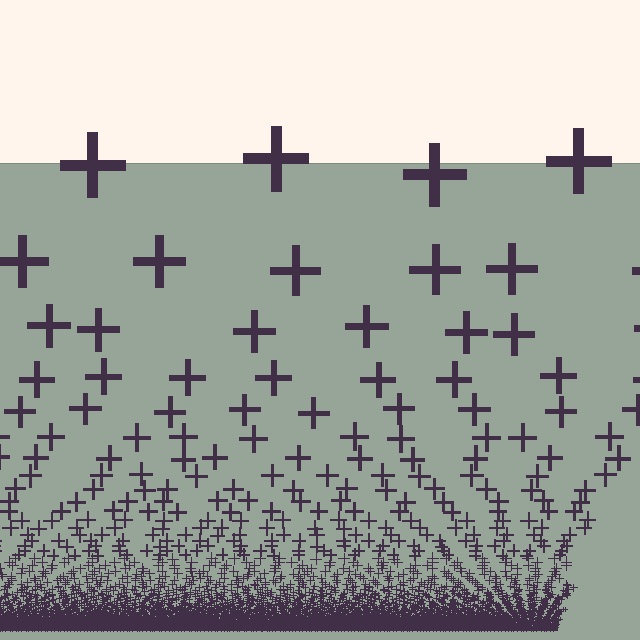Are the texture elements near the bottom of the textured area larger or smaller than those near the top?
Smaller. The gradient is inverted — elements near the bottom are smaller and denser.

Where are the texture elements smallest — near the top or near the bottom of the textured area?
Near the bottom.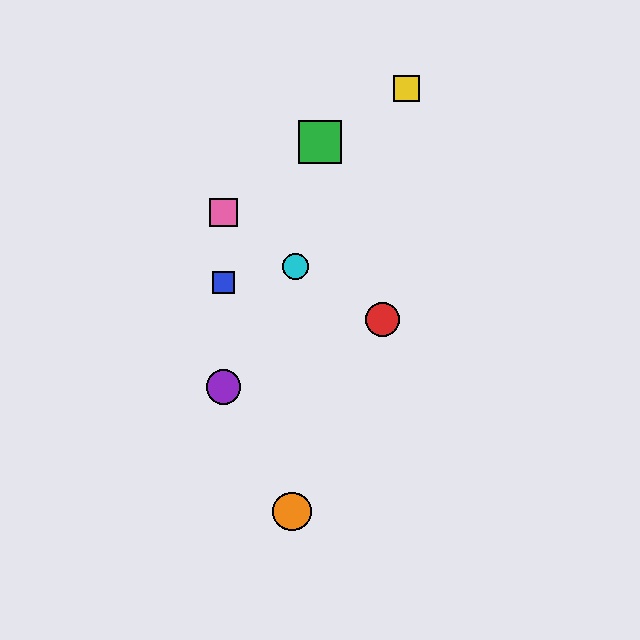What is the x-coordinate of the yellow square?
The yellow square is at x≈406.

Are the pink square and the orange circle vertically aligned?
No, the pink square is at x≈223 and the orange circle is at x≈292.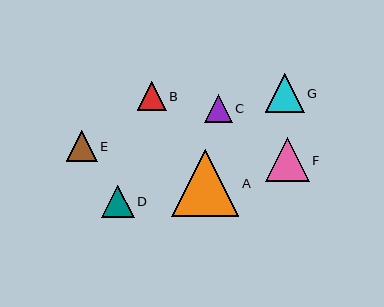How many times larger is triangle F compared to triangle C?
Triangle F is approximately 1.6 times the size of triangle C.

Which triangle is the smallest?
Triangle C is the smallest with a size of approximately 28 pixels.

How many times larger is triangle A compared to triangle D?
Triangle A is approximately 2.1 times the size of triangle D.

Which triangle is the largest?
Triangle A is the largest with a size of approximately 67 pixels.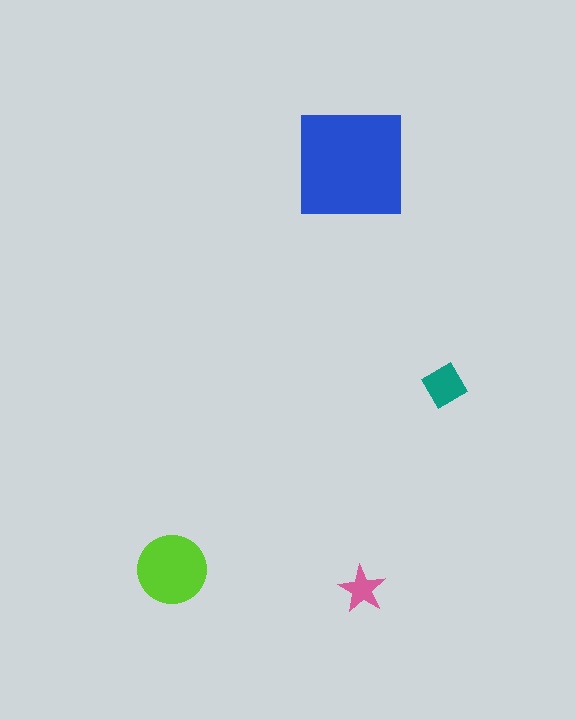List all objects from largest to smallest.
The blue square, the lime circle, the teal diamond, the pink star.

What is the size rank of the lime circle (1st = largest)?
2nd.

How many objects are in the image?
There are 4 objects in the image.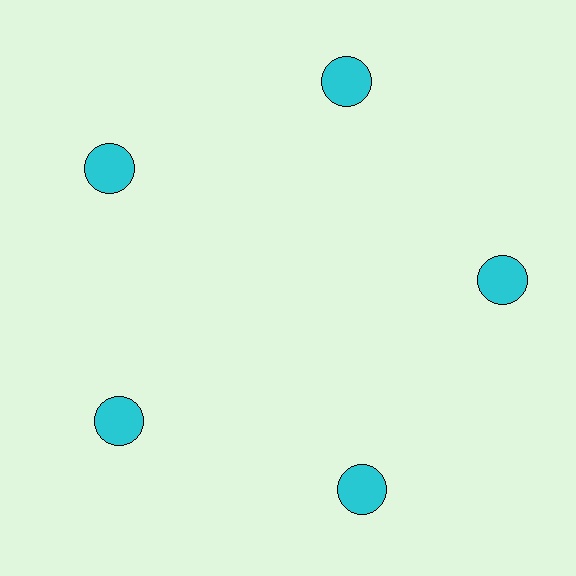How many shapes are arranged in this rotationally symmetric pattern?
There are 5 shapes, arranged in 5 groups of 1.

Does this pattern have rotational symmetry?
Yes, this pattern has 5-fold rotational symmetry. It looks the same after rotating 72 degrees around the center.